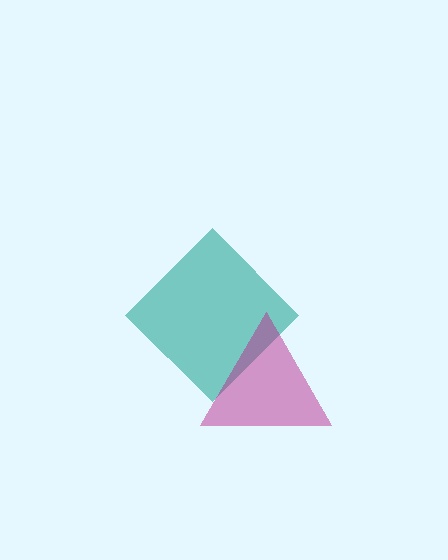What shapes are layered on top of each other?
The layered shapes are: a teal diamond, a magenta triangle.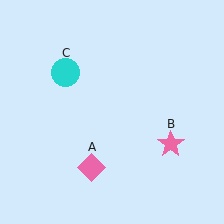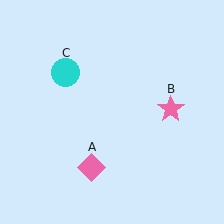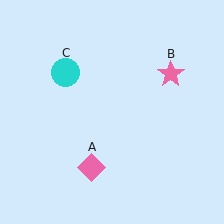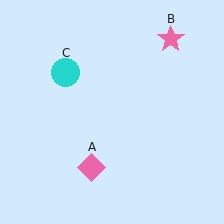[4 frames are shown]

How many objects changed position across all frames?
1 object changed position: pink star (object B).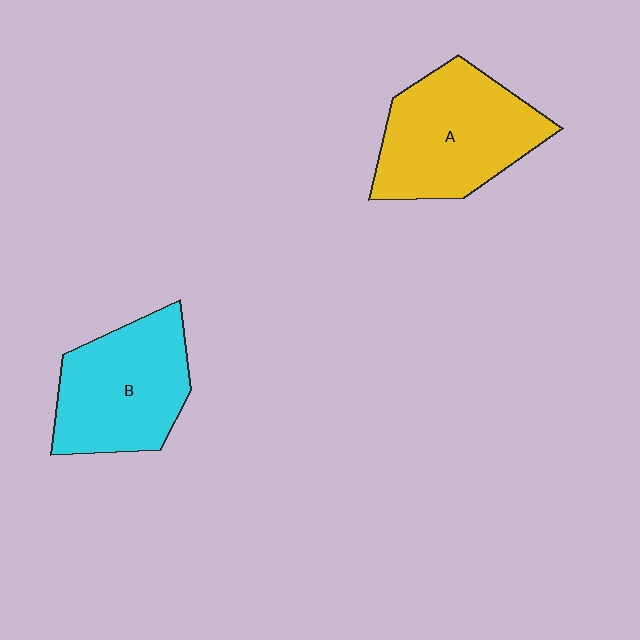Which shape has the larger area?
Shape A (yellow).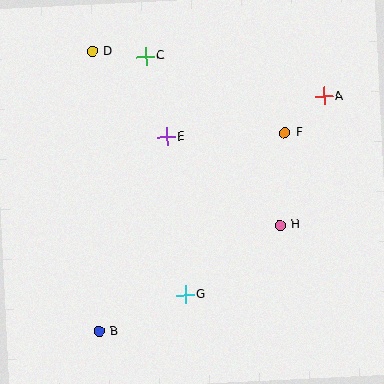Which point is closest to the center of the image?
Point E at (166, 137) is closest to the center.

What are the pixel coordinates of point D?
Point D is at (92, 51).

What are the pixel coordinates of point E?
Point E is at (166, 137).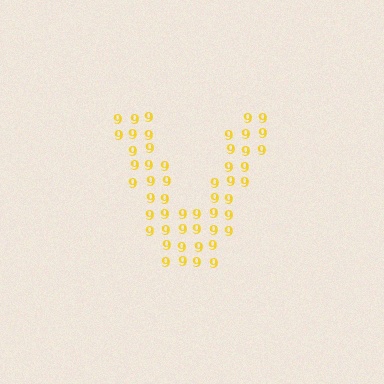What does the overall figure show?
The overall figure shows the letter V.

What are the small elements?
The small elements are digit 9's.